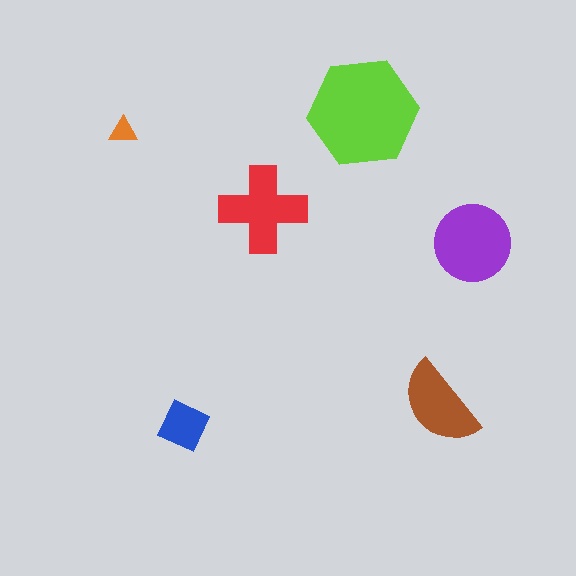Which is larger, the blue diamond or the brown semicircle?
The brown semicircle.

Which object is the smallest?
The orange triangle.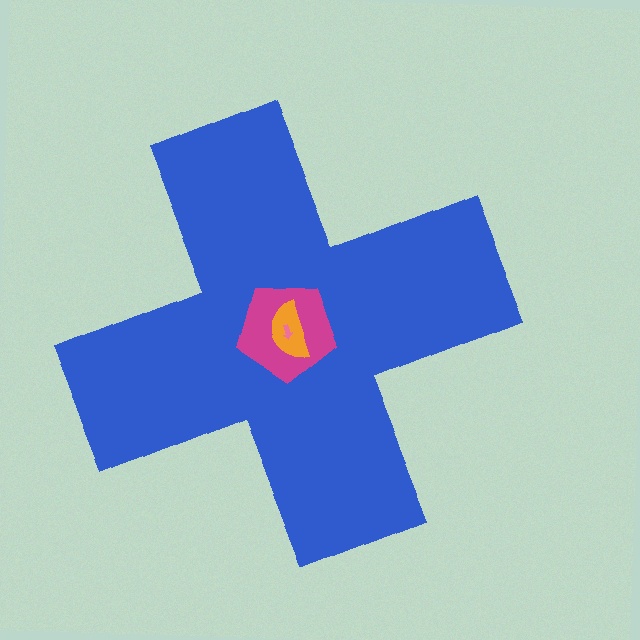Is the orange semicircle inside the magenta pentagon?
Yes.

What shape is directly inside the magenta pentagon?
The orange semicircle.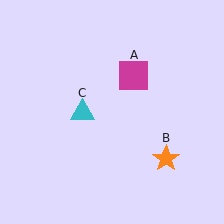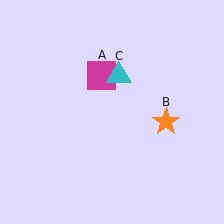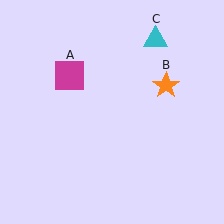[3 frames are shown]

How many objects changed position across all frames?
3 objects changed position: magenta square (object A), orange star (object B), cyan triangle (object C).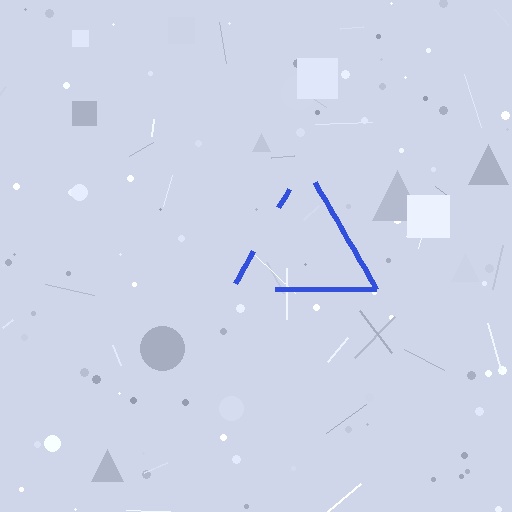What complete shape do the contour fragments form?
The contour fragments form a triangle.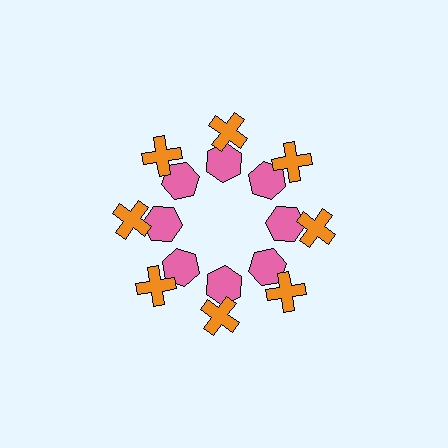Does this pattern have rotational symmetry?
Yes, this pattern has 8-fold rotational symmetry. It looks the same after rotating 45 degrees around the center.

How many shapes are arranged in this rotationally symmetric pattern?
There are 16 shapes, arranged in 8 groups of 2.